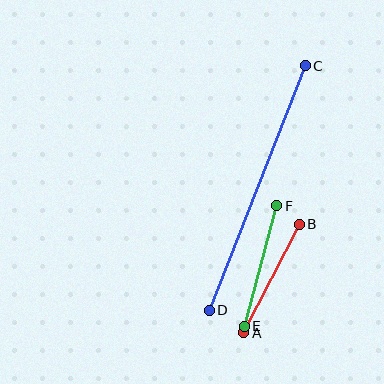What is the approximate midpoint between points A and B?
The midpoint is at approximately (272, 278) pixels.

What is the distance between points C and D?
The distance is approximately 262 pixels.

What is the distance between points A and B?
The distance is approximately 122 pixels.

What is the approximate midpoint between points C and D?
The midpoint is at approximately (257, 188) pixels.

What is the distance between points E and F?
The distance is approximately 125 pixels.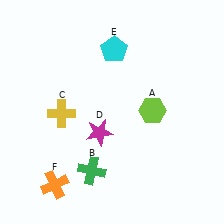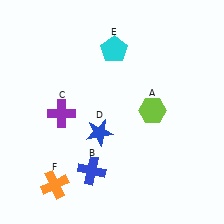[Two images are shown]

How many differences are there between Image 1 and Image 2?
There are 3 differences between the two images.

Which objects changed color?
B changed from green to blue. C changed from yellow to purple. D changed from magenta to blue.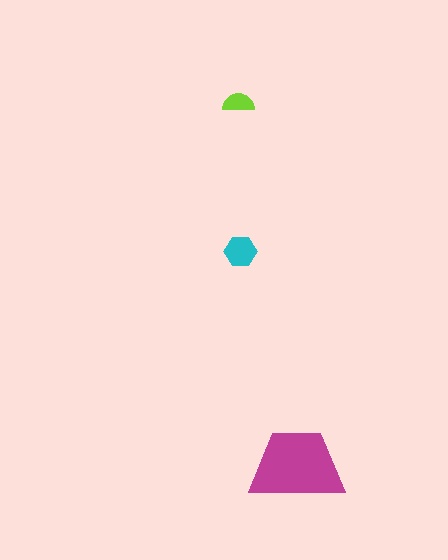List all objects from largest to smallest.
The magenta trapezoid, the cyan hexagon, the lime semicircle.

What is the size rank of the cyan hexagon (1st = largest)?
2nd.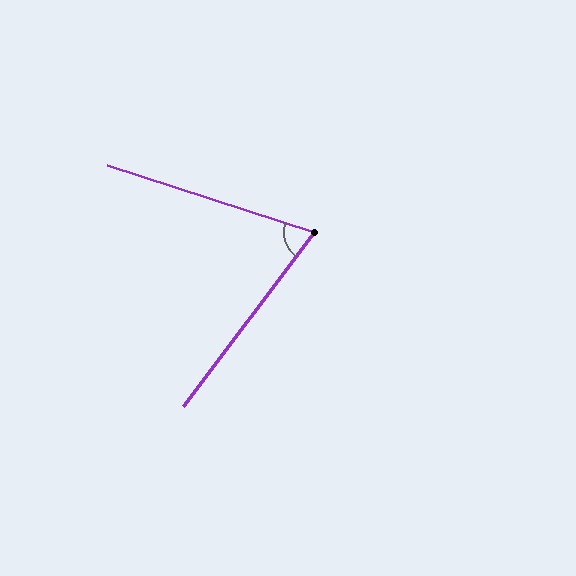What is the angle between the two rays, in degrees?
Approximately 71 degrees.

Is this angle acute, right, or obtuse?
It is acute.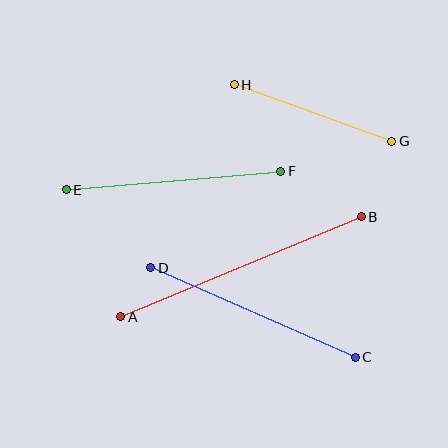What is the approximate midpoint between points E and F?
The midpoint is at approximately (174, 180) pixels.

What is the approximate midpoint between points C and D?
The midpoint is at approximately (253, 313) pixels.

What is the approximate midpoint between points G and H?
The midpoint is at approximately (313, 113) pixels.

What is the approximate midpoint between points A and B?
The midpoint is at approximately (241, 267) pixels.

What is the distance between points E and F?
The distance is approximately 215 pixels.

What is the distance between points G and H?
The distance is approximately 168 pixels.